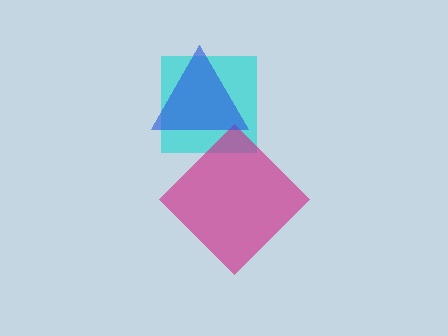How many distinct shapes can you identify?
There are 3 distinct shapes: a cyan square, a magenta diamond, a blue triangle.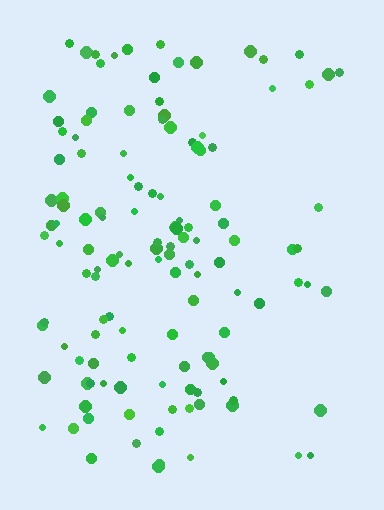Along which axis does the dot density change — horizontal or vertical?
Horizontal.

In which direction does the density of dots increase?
From right to left, with the left side densest.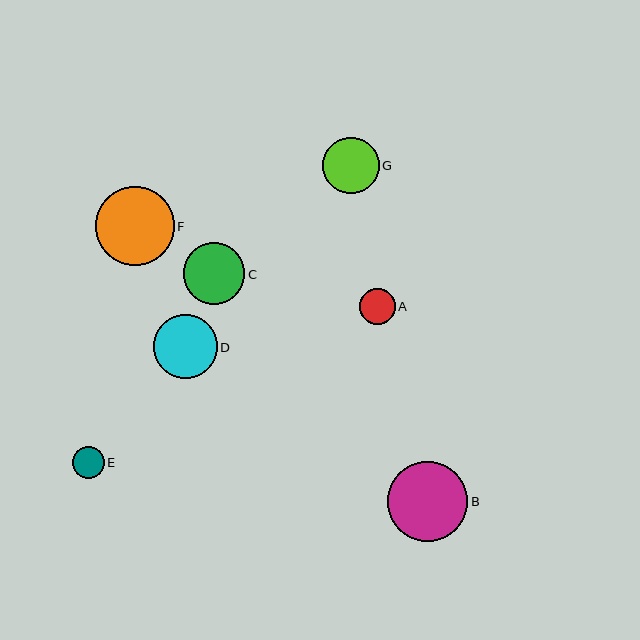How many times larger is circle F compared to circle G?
Circle F is approximately 1.4 times the size of circle G.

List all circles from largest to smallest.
From largest to smallest: B, F, D, C, G, A, E.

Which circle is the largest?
Circle B is the largest with a size of approximately 80 pixels.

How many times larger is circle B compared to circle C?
Circle B is approximately 1.3 times the size of circle C.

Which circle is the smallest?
Circle E is the smallest with a size of approximately 32 pixels.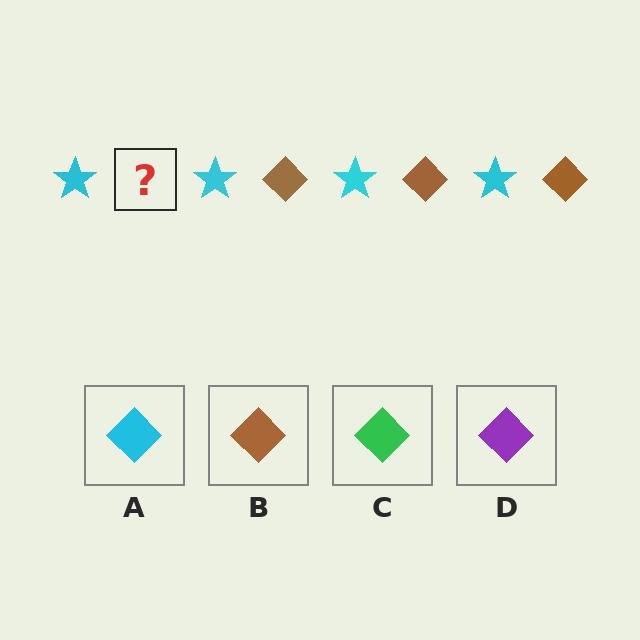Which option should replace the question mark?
Option B.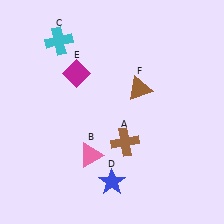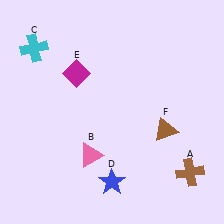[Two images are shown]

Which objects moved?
The objects that moved are: the brown cross (A), the cyan cross (C), the brown triangle (F).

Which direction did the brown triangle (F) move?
The brown triangle (F) moved down.